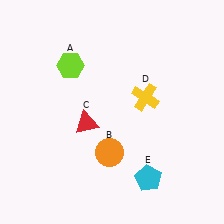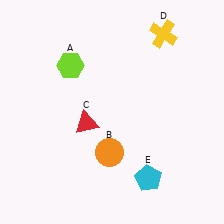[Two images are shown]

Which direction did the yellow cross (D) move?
The yellow cross (D) moved up.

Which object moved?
The yellow cross (D) moved up.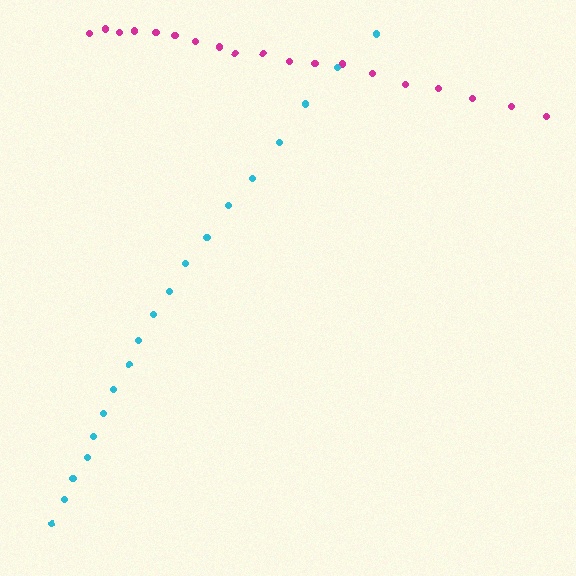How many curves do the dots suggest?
There are 2 distinct paths.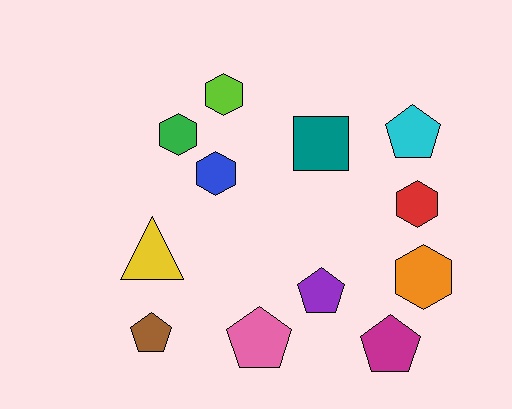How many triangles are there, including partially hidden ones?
There is 1 triangle.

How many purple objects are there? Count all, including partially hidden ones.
There is 1 purple object.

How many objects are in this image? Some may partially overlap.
There are 12 objects.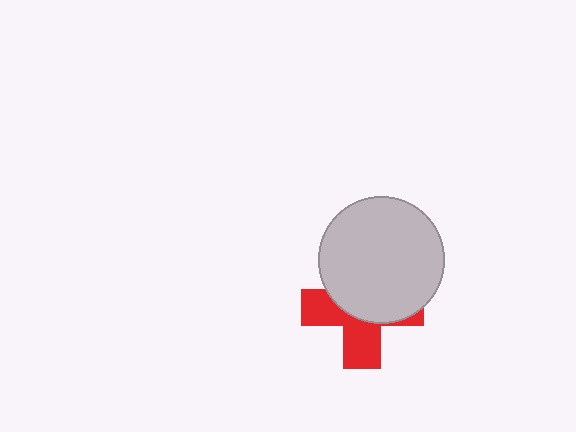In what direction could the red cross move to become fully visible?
The red cross could move down. That would shift it out from behind the light gray circle entirely.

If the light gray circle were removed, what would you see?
You would see the complete red cross.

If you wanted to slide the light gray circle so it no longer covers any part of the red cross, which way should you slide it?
Slide it up — that is the most direct way to separate the two shapes.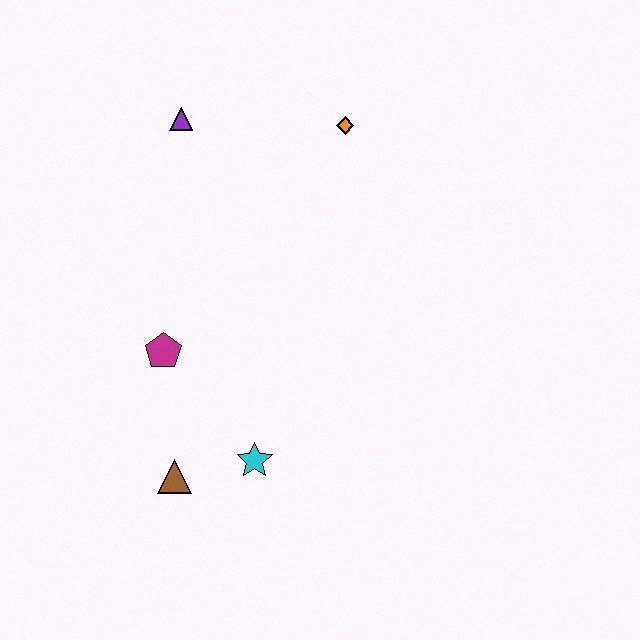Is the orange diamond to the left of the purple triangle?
No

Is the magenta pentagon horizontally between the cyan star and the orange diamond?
No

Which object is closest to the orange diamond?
The purple triangle is closest to the orange diamond.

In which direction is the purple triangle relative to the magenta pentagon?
The purple triangle is above the magenta pentagon.